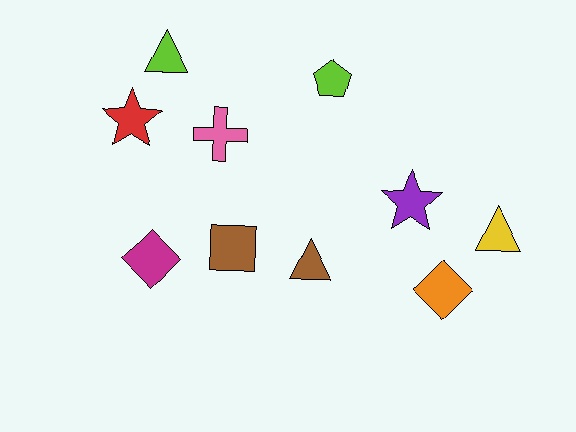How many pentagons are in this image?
There is 1 pentagon.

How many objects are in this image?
There are 10 objects.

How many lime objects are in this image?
There are 2 lime objects.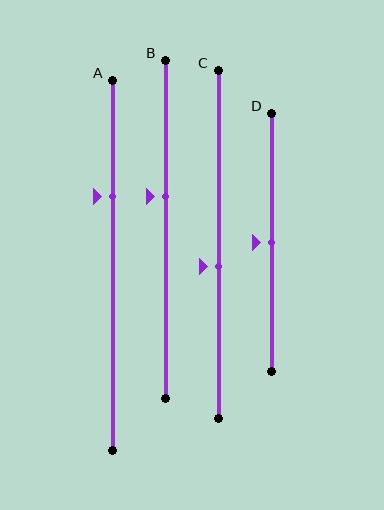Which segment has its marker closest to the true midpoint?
Segment D has its marker closest to the true midpoint.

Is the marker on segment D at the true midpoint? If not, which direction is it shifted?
Yes, the marker on segment D is at the true midpoint.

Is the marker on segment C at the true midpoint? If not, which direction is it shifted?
No, the marker on segment C is shifted downward by about 6% of the segment length.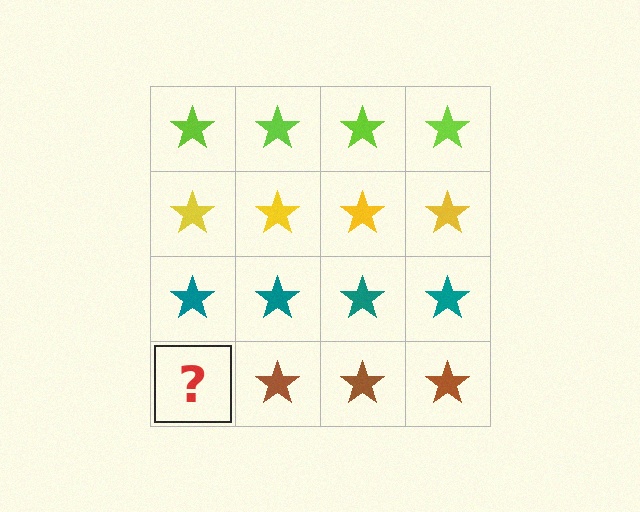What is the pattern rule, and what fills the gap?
The rule is that each row has a consistent color. The gap should be filled with a brown star.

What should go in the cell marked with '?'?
The missing cell should contain a brown star.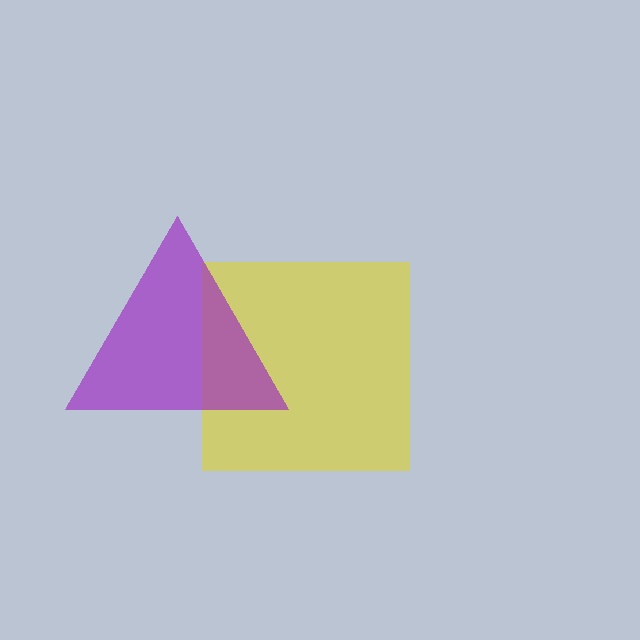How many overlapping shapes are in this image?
There are 2 overlapping shapes in the image.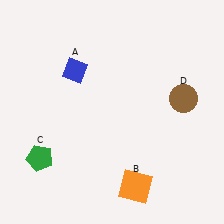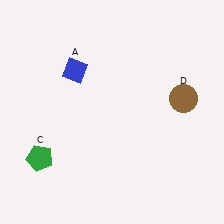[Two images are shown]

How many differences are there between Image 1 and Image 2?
There is 1 difference between the two images.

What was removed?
The orange square (B) was removed in Image 2.